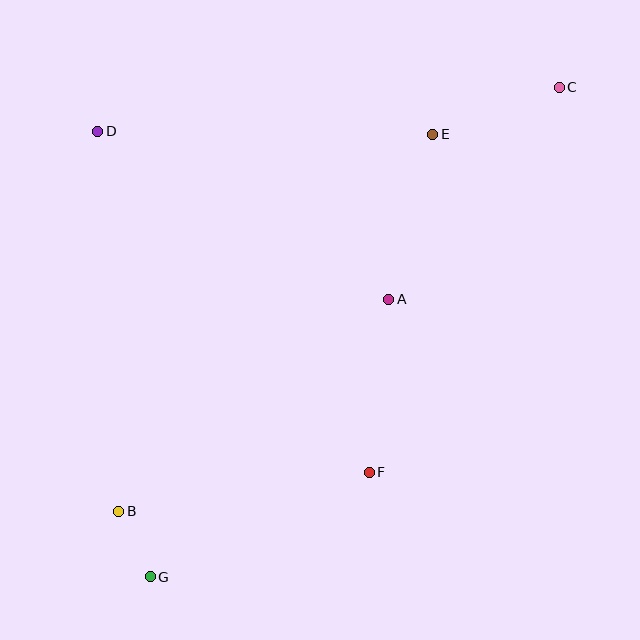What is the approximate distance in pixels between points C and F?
The distance between C and F is approximately 429 pixels.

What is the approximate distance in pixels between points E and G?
The distance between E and G is approximately 525 pixels.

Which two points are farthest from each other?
Points C and G are farthest from each other.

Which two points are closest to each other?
Points B and G are closest to each other.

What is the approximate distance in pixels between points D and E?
The distance between D and E is approximately 335 pixels.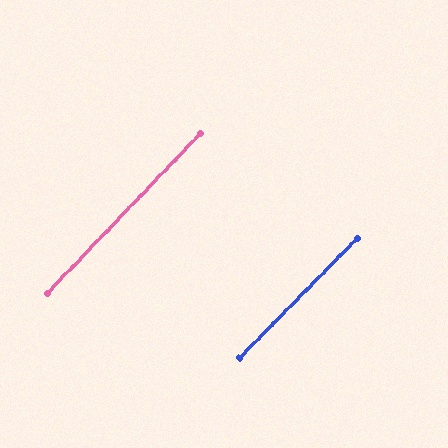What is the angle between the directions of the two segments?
Approximately 1 degree.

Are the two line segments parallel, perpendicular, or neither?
Parallel — their directions differ by only 0.7°.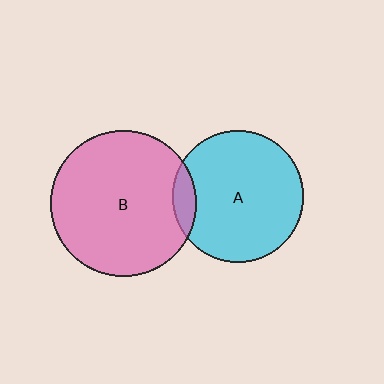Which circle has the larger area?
Circle B (pink).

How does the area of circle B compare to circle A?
Approximately 1.2 times.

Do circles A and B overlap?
Yes.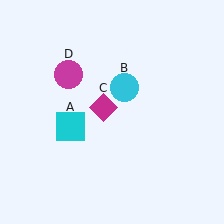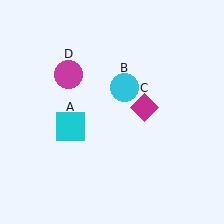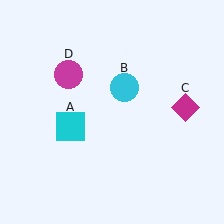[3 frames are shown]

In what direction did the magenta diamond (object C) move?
The magenta diamond (object C) moved right.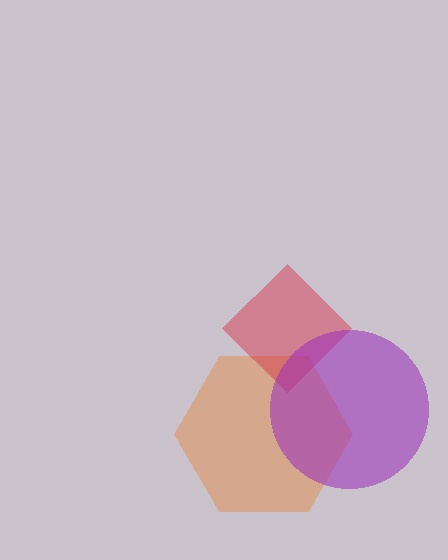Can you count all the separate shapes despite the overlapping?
Yes, there are 3 separate shapes.